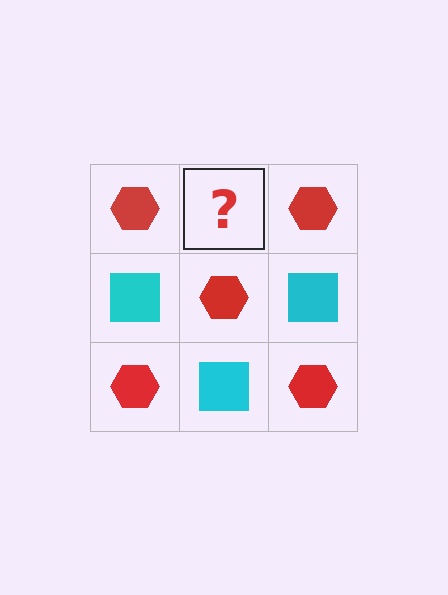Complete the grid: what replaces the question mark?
The question mark should be replaced with a cyan square.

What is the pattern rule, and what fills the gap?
The rule is that it alternates red hexagon and cyan square in a checkerboard pattern. The gap should be filled with a cyan square.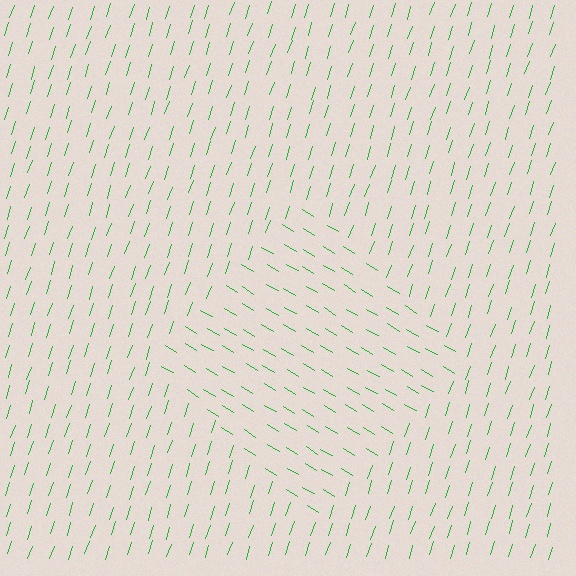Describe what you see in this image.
The image is filled with small green line segments. A diamond region in the image has lines oriented differently from the surrounding lines, creating a visible texture boundary.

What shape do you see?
I see a diamond.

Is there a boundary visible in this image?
Yes, there is a texture boundary formed by a change in line orientation.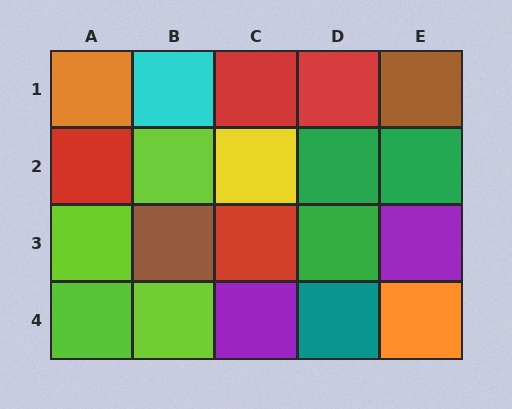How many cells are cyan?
1 cell is cyan.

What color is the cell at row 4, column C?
Purple.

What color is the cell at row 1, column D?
Red.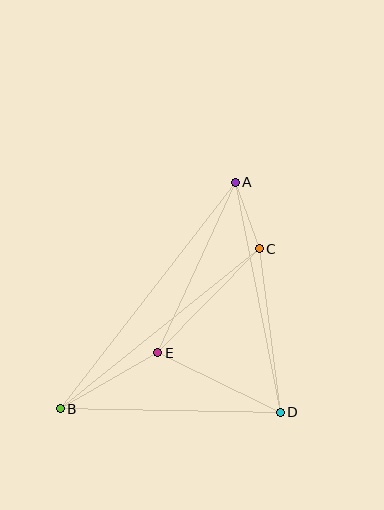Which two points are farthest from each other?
Points A and B are farthest from each other.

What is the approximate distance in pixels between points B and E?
The distance between B and E is approximately 113 pixels.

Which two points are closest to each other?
Points A and C are closest to each other.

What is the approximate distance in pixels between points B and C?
The distance between B and C is approximately 256 pixels.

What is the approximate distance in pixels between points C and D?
The distance between C and D is approximately 165 pixels.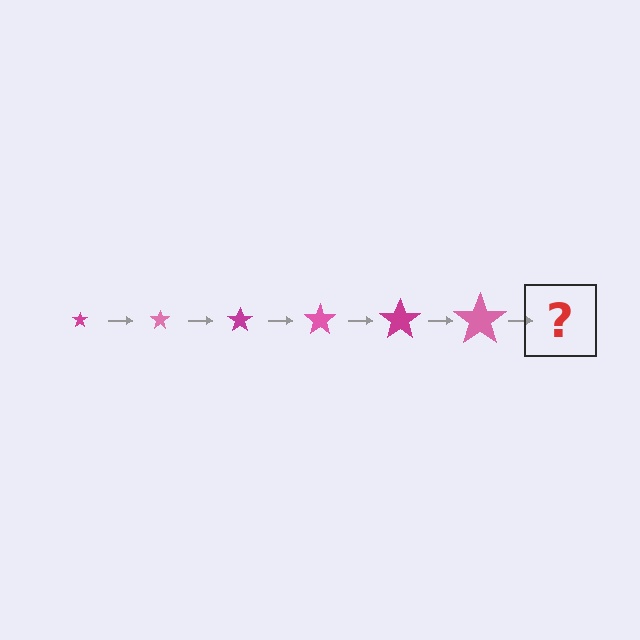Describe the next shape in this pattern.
It should be a magenta star, larger than the previous one.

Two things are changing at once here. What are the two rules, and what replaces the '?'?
The two rules are that the star grows larger each step and the color cycles through magenta and pink. The '?' should be a magenta star, larger than the previous one.